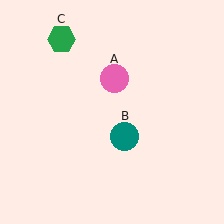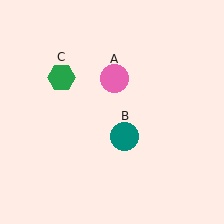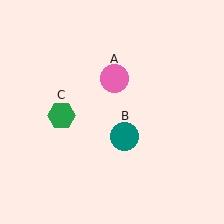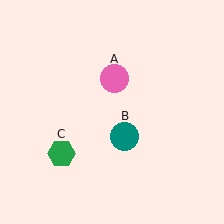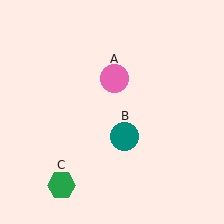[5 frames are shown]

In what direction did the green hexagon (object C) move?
The green hexagon (object C) moved down.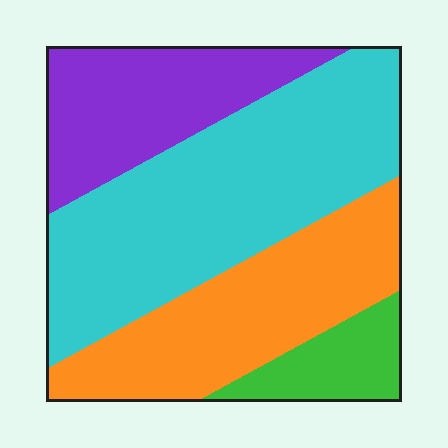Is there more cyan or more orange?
Cyan.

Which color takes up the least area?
Green, at roughly 10%.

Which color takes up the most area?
Cyan, at roughly 45%.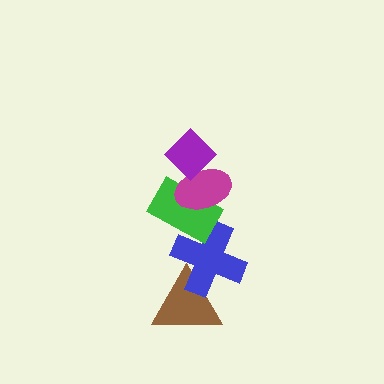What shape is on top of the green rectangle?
The magenta ellipse is on top of the green rectangle.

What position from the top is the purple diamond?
The purple diamond is 1st from the top.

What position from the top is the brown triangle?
The brown triangle is 5th from the top.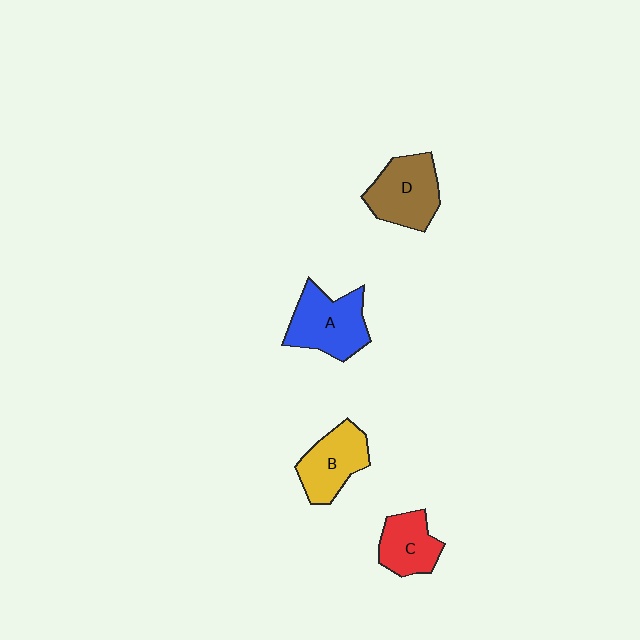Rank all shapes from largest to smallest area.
From largest to smallest: A (blue), D (brown), B (yellow), C (red).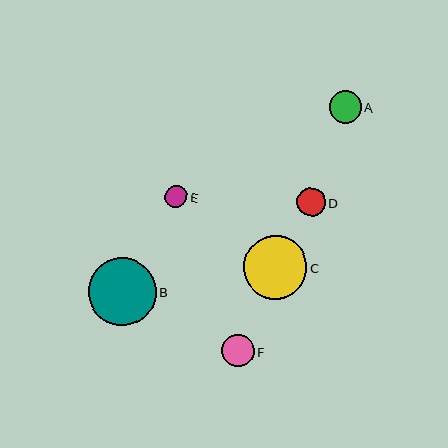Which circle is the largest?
Circle B is the largest with a size of approximately 68 pixels.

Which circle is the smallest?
Circle E is the smallest with a size of approximately 22 pixels.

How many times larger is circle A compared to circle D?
Circle A is approximately 1.1 times the size of circle D.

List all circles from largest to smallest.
From largest to smallest: B, C, F, A, D, E.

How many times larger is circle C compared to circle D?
Circle C is approximately 2.2 times the size of circle D.